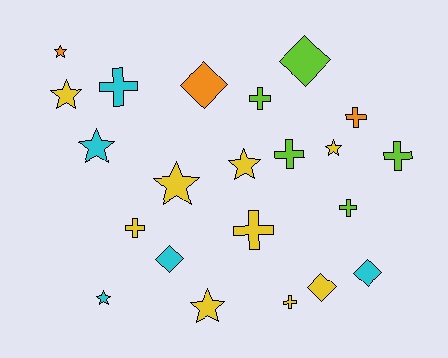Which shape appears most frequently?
Cross, with 9 objects.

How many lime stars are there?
There are no lime stars.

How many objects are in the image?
There are 22 objects.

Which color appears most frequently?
Yellow, with 9 objects.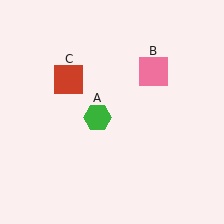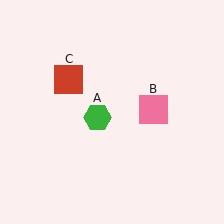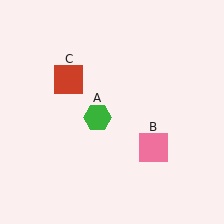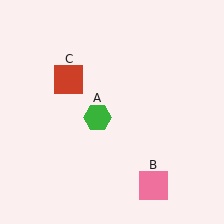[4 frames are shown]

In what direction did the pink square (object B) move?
The pink square (object B) moved down.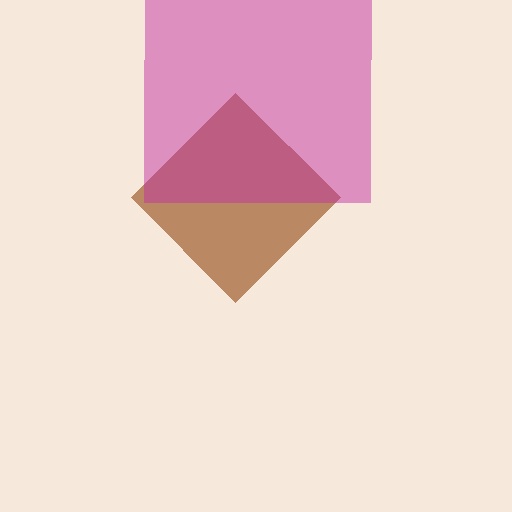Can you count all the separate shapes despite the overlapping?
Yes, there are 2 separate shapes.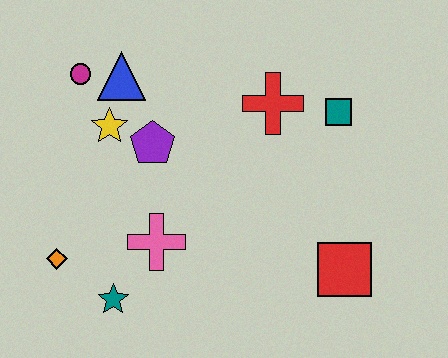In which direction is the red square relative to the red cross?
The red square is below the red cross.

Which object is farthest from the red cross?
The orange diamond is farthest from the red cross.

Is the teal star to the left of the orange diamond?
No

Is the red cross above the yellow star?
Yes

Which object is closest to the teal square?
The red cross is closest to the teal square.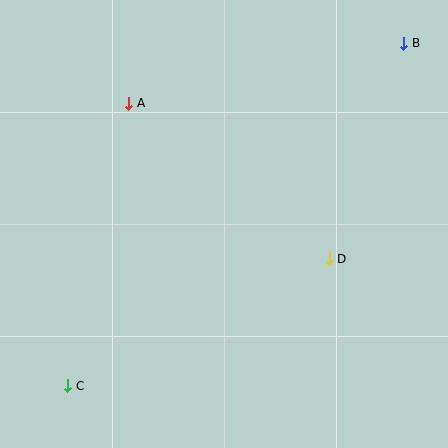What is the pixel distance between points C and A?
The distance between C and A is 289 pixels.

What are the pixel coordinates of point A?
Point A is at (129, 103).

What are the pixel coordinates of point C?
Point C is at (68, 386).